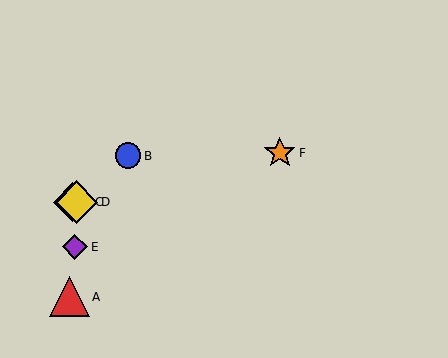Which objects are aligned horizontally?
Objects C, D are aligned horizontally.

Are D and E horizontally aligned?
No, D is at y≈202 and E is at y≈247.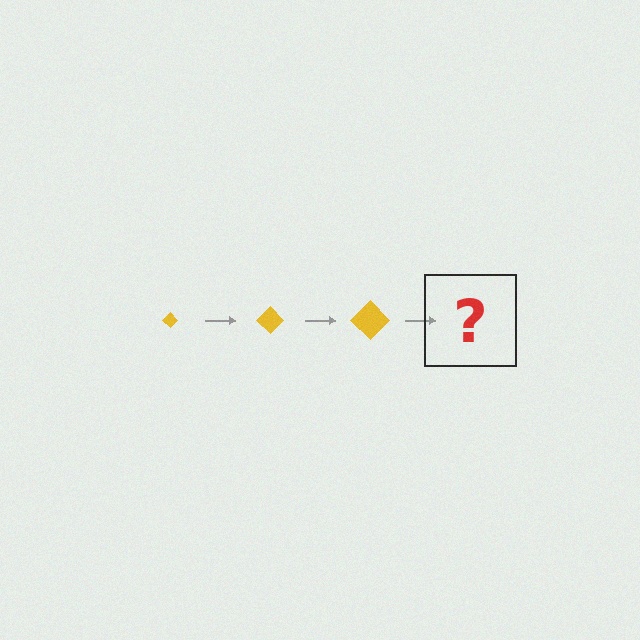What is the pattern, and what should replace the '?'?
The pattern is that the diamond gets progressively larger each step. The '?' should be a yellow diamond, larger than the previous one.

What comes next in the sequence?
The next element should be a yellow diamond, larger than the previous one.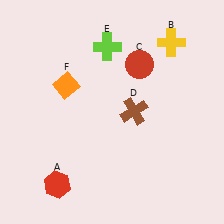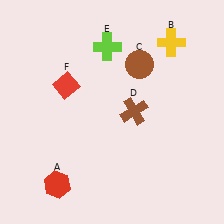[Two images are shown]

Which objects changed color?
C changed from red to brown. F changed from orange to red.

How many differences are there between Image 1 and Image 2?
There are 2 differences between the two images.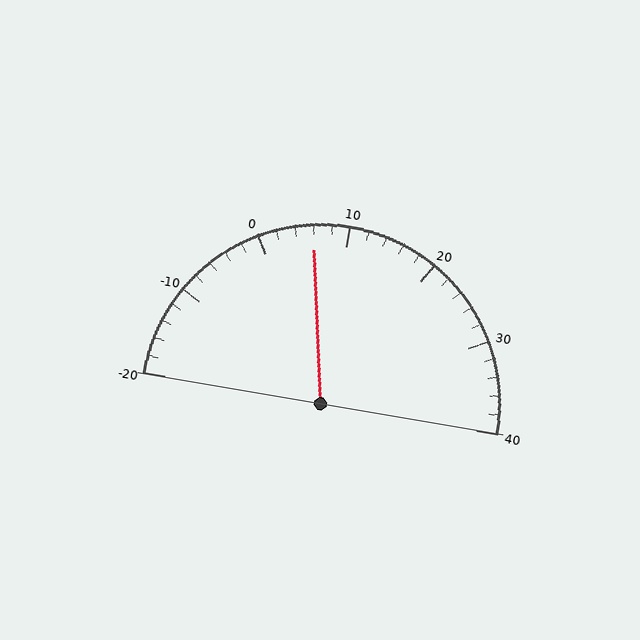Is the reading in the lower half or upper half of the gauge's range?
The reading is in the lower half of the range (-20 to 40).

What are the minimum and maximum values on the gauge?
The gauge ranges from -20 to 40.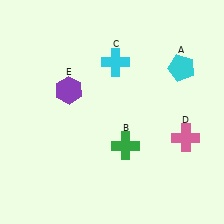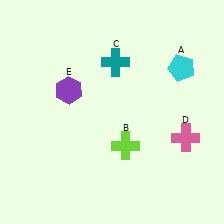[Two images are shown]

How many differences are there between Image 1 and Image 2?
There are 2 differences between the two images.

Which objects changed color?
B changed from green to lime. C changed from cyan to teal.